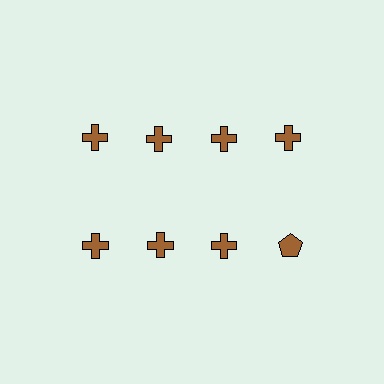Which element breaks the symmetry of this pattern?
The brown pentagon in the second row, second from right column breaks the symmetry. All other shapes are brown crosses.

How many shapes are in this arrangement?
There are 8 shapes arranged in a grid pattern.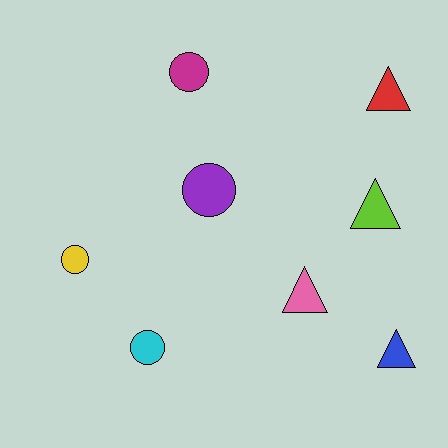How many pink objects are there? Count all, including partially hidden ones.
There is 1 pink object.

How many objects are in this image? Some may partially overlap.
There are 8 objects.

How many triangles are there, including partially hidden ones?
There are 4 triangles.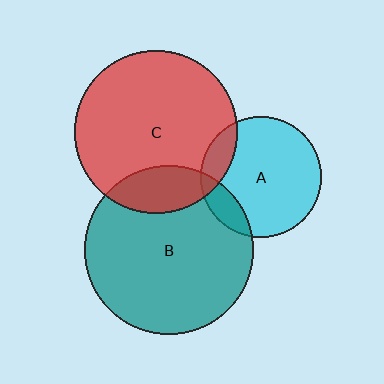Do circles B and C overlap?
Yes.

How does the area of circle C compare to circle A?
Approximately 1.8 times.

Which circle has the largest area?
Circle B (teal).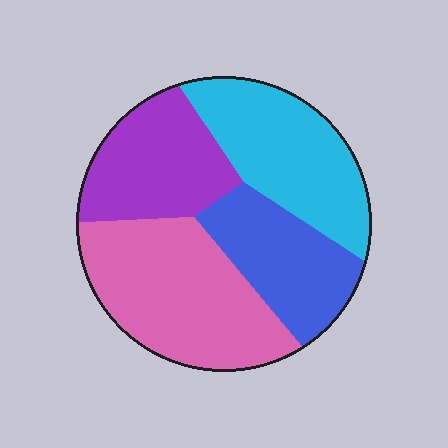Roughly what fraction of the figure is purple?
Purple takes up about one fifth (1/5) of the figure.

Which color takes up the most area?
Pink, at roughly 35%.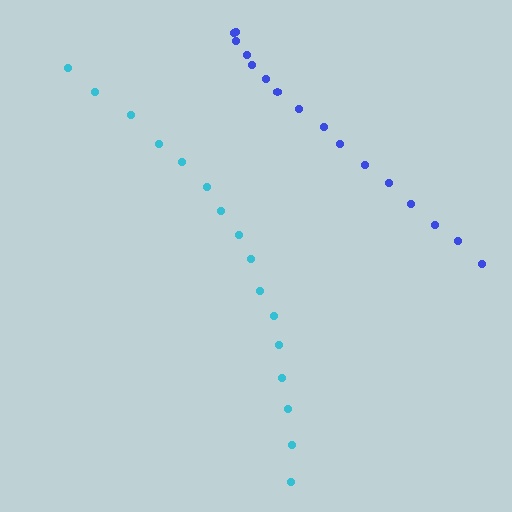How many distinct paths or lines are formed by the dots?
There are 2 distinct paths.